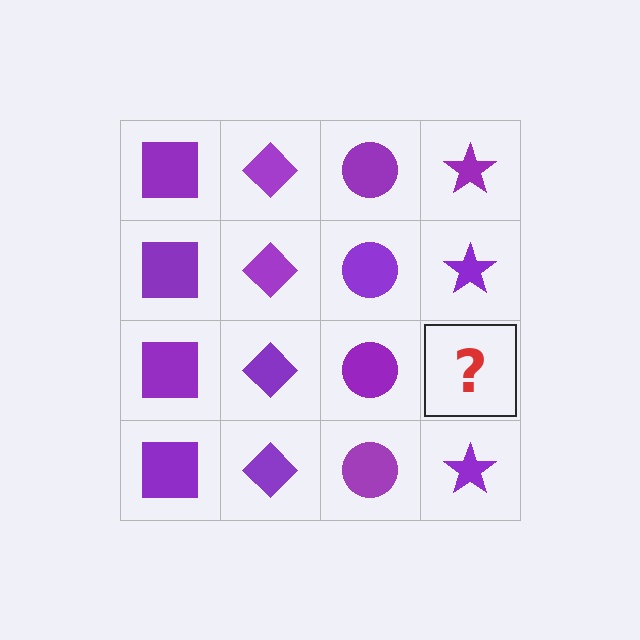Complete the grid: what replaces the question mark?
The question mark should be replaced with a purple star.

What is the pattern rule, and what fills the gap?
The rule is that each column has a consistent shape. The gap should be filled with a purple star.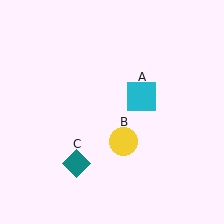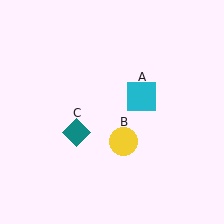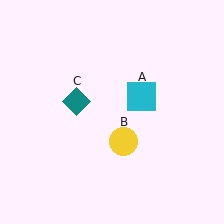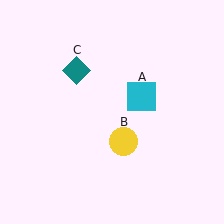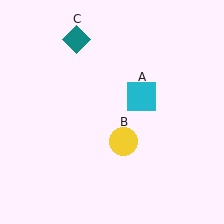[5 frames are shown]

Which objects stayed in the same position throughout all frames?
Cyan square (object A) and yellow circle (object B) remained stationary.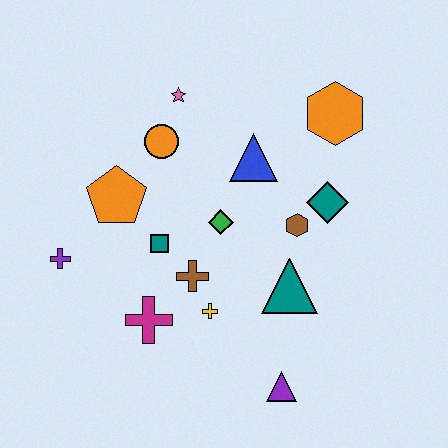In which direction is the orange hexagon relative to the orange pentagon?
The orange hexagon is to the right of the orange pentagon.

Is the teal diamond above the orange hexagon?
No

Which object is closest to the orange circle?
The pink star is closest to the orange circle.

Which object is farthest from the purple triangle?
The pink star is farthest from the purple triangle.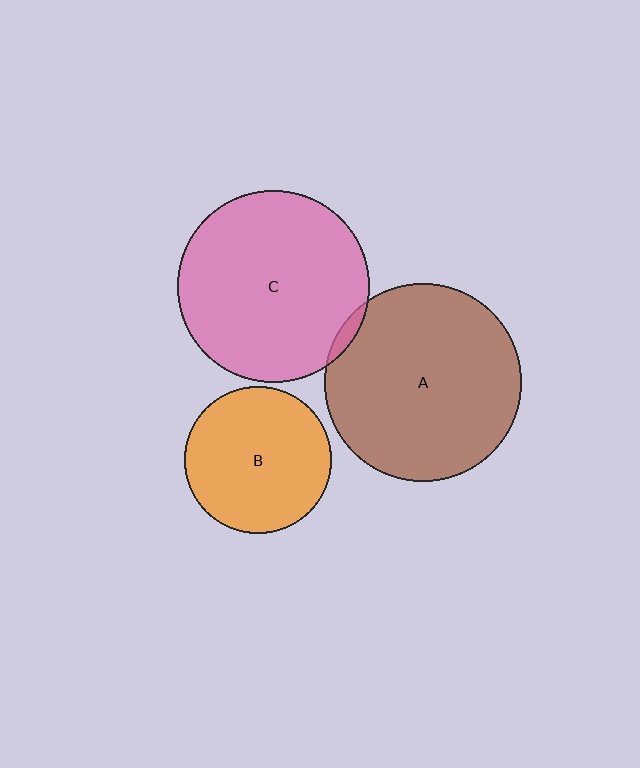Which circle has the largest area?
Circle A (brown).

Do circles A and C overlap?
Yes.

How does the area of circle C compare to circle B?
Approximately 1.7 times.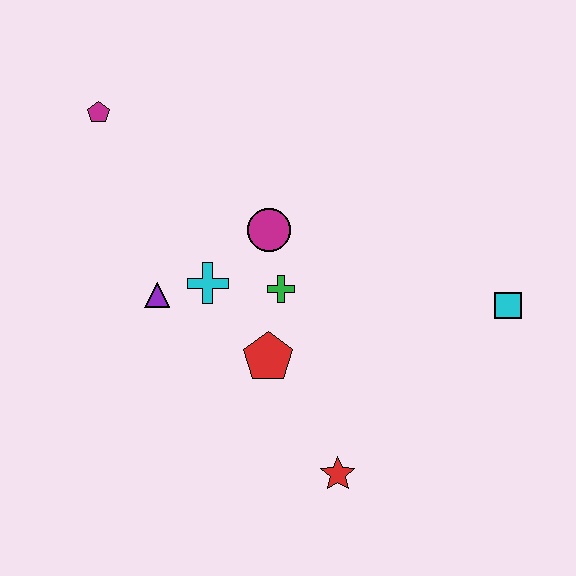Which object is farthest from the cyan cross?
The cyan square is farthest from the cyan cross.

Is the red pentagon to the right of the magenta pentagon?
Yes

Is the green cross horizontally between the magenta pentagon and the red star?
Yes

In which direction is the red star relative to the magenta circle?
The red star is below the magenta circle.